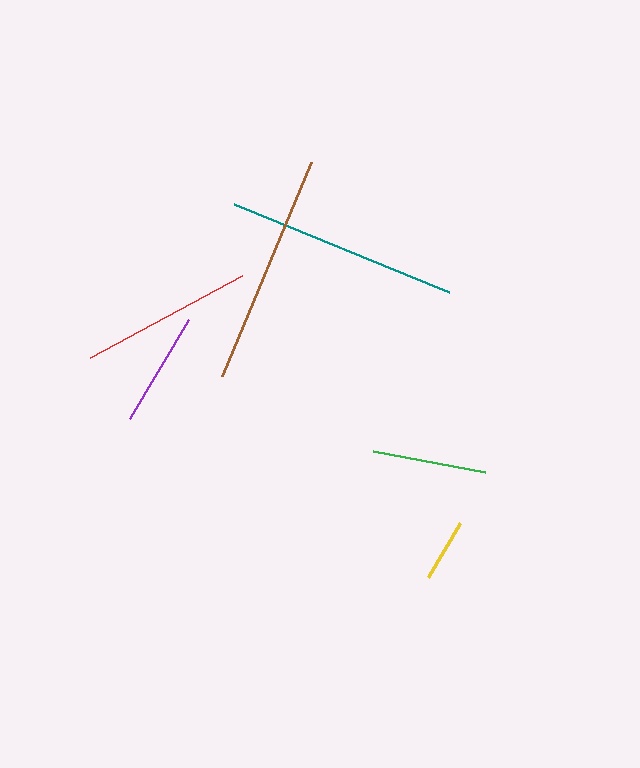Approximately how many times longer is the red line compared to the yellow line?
The red line is approximately 2.8 times the length of the yellow line.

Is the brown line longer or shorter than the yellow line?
The brown line is longer than the yellow line.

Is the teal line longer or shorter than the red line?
The teal line is longer than the red line.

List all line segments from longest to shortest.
From longest to shortest: teal, brown, red, purple, green, yellow.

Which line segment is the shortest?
The yellow line is the shortest at approximately 63 pixels.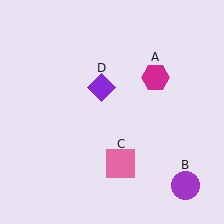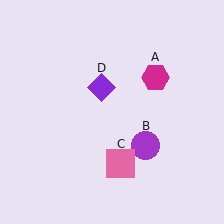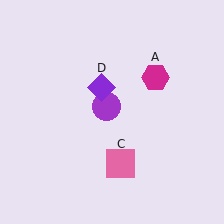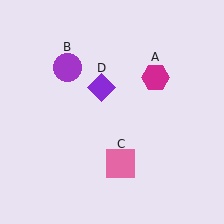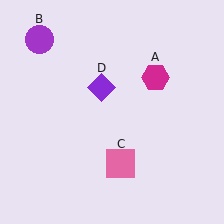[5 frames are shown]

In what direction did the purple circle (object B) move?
The purple circle (object B) moved up and to the left.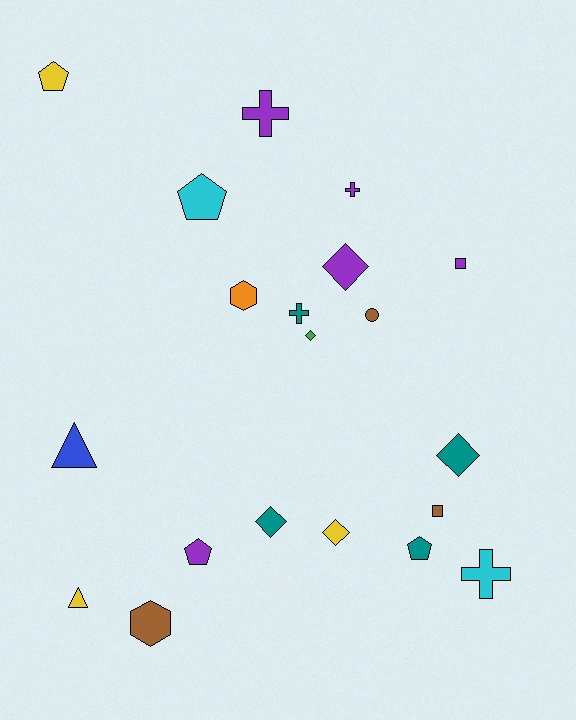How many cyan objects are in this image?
There are 2 cyan objects.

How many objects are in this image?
There are 20 objects.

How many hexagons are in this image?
There are 2 hexagons.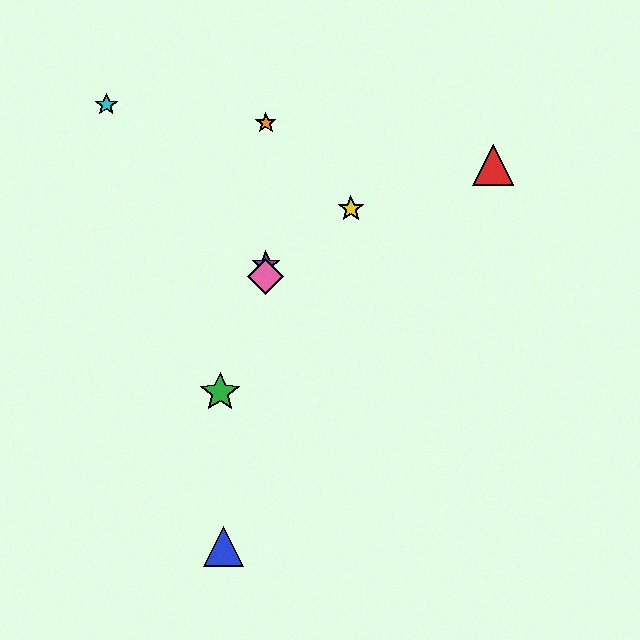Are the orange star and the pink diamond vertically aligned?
Yes, both are at x≈266.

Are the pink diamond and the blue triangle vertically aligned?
No, the pink diamond is at x≈266 and the blue triangle is at x≈223.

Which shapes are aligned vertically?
The purple star, the orange star, the pink diamond are aligned vertically.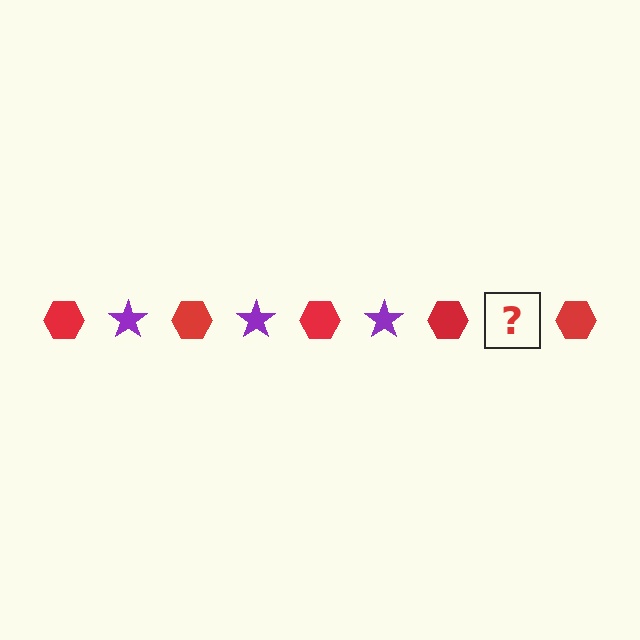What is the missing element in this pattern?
The missing element is a purple star.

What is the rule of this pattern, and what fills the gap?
The rule is that the pattern alternates between red hexagon and purple star. The gap should be filled with a purple star.